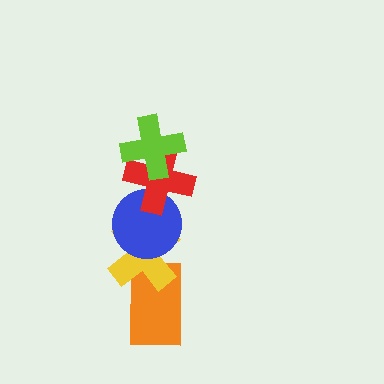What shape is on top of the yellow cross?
The blue circle is on top of the yellow cross.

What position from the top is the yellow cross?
The yellow cross is 4th from the top.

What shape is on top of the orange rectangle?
The yellow cross is on top of the orange rectangle.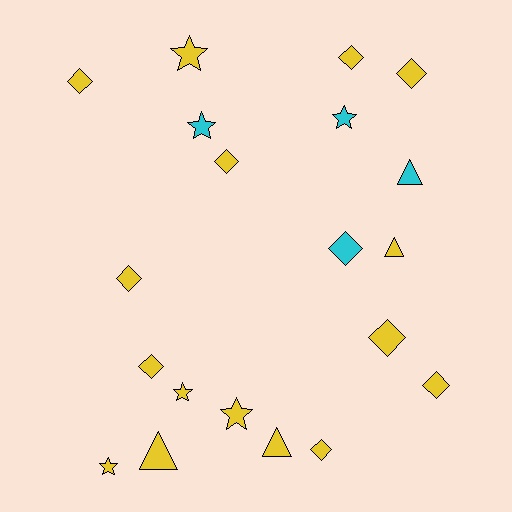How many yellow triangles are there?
There are 3 yellow triangles.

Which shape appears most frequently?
Diamond, with 10 objects.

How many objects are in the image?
There are 20 objects.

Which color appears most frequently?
Yellow, with 16 objects.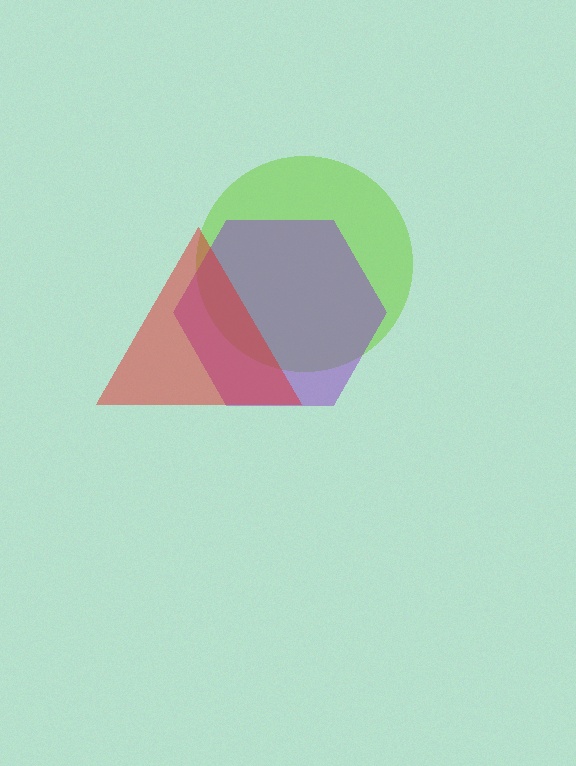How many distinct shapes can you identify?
There are 3 distinct shapes: a lime circle, a purple hexagon, a red triangle.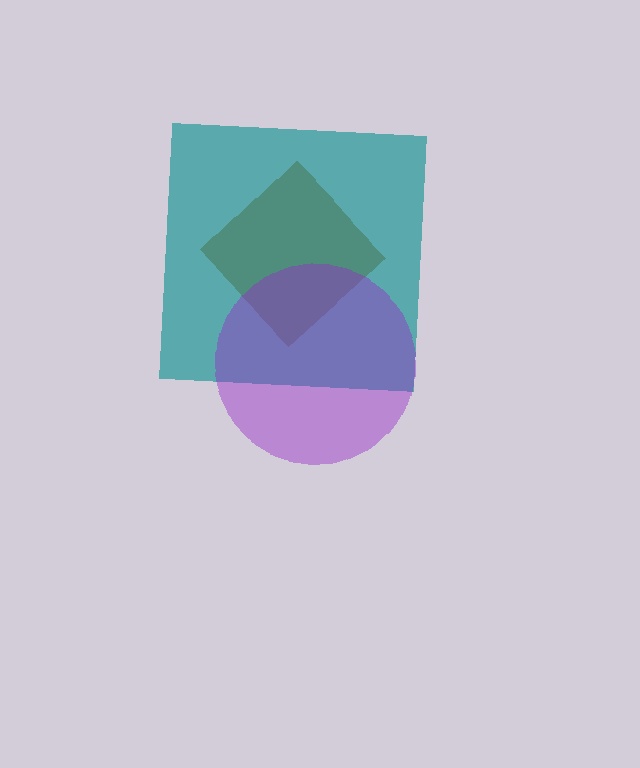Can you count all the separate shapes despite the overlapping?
Yes, there are 3 separate shapes.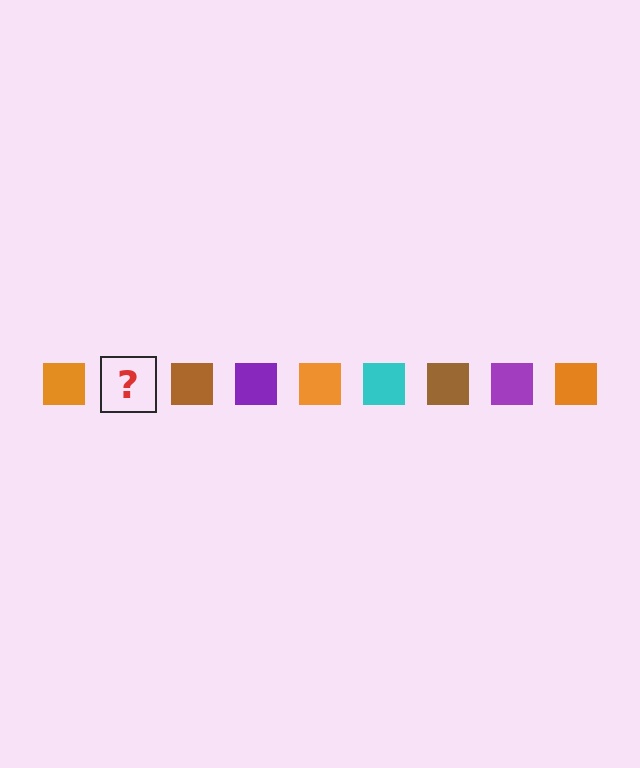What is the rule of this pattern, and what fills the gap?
The rule is that the pattern cycles through orange, cyan, brown, purple squares. The gap should be filled with a cyan square.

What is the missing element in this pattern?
The missing element is a cyan square.